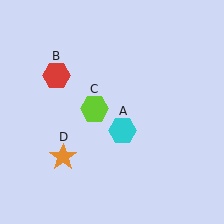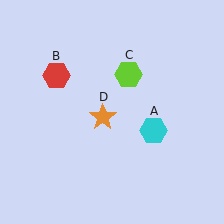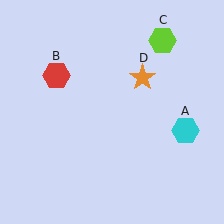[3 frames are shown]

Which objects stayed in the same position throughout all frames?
Red hexagon (object B) remained stationary.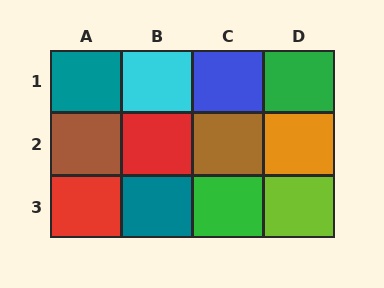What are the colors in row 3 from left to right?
Red, teal, green, lime.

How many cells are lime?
1 cell is lime.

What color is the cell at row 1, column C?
Blue.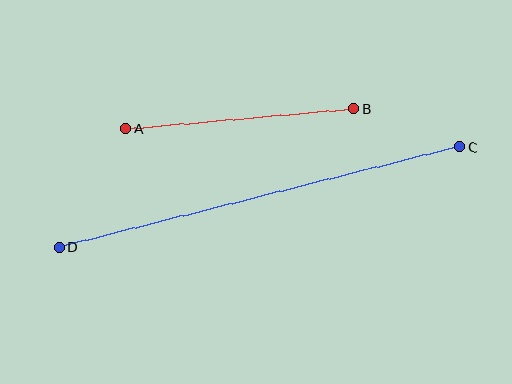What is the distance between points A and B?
The distance is approximately 228 pixels.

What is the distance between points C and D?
The distance is approximately 413 pixels.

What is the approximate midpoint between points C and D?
The midpoint is at approximately (260, 197) pixels.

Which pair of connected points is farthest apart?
Points C and D are farthest apart.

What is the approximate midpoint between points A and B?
The midpoint is at approximately (240, 119) pixels.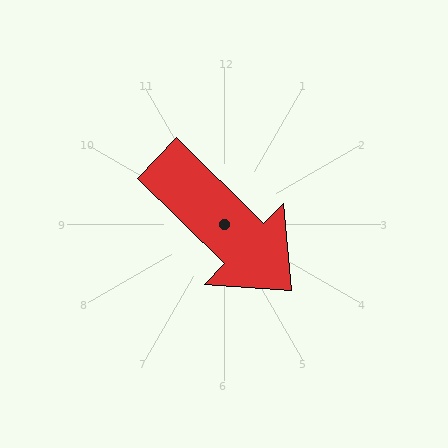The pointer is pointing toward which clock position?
Roughly 4 o'clock.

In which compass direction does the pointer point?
Southeast.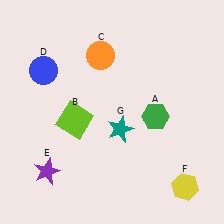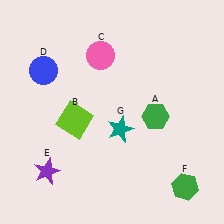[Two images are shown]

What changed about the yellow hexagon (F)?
In Image 1, F is yellow. In Image 2, it changed to green.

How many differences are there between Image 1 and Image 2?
There are 2 differences between the two images.